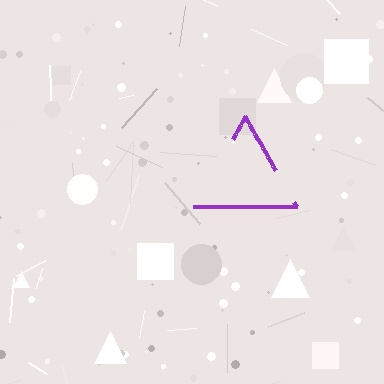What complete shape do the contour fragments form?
The contour fragments form a triangle.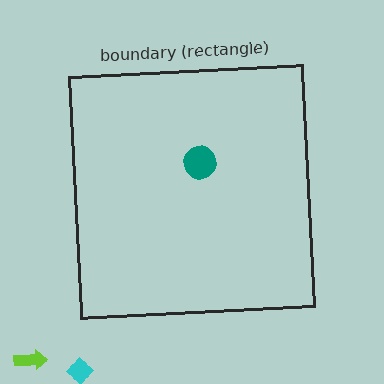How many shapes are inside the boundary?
1 inside, 2 outside.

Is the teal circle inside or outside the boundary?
Inside.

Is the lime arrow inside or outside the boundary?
Outside.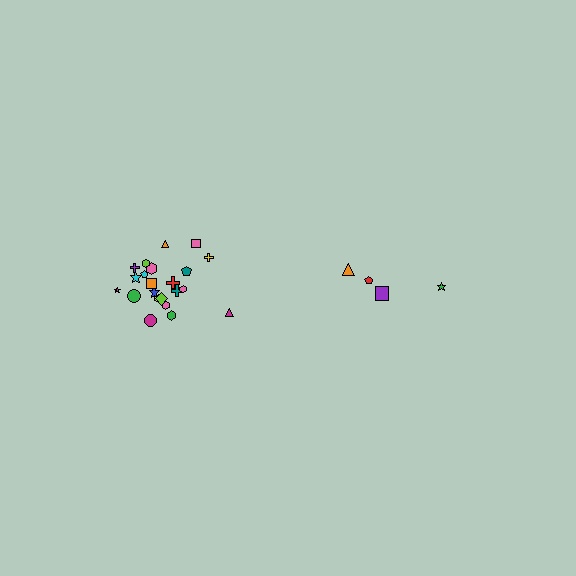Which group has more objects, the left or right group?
The left group.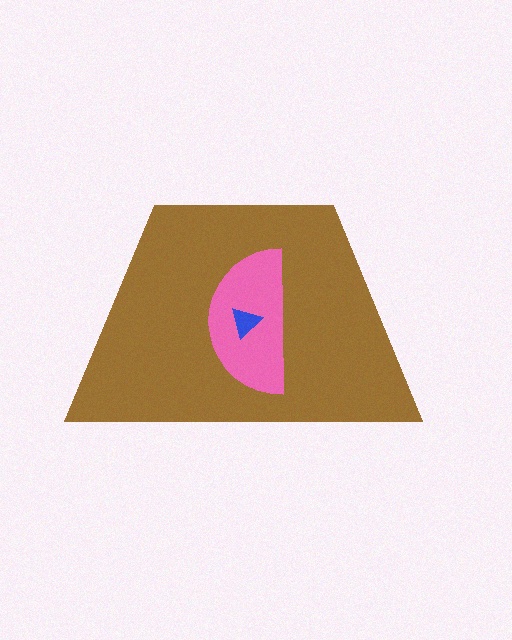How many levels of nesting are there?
3.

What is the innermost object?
The blue triangle.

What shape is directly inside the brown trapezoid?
The pink semicircle.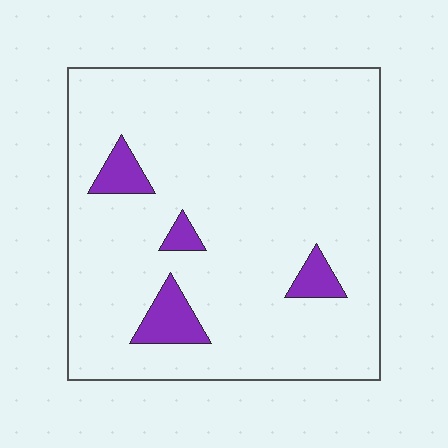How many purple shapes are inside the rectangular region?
4.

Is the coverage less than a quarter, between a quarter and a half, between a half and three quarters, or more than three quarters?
Less than a quarter.